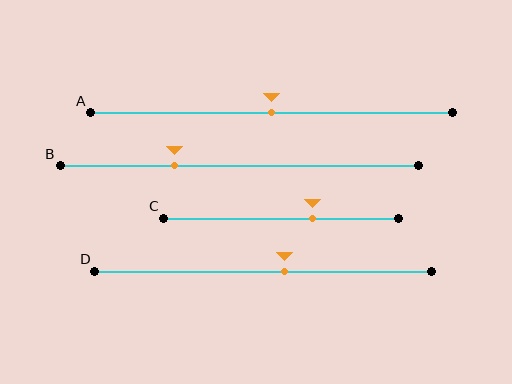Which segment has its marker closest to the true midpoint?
Segment A has its marker closest to the true midpoint.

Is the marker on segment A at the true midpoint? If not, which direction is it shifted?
Yes, the marker on segment A is at the true midpoint.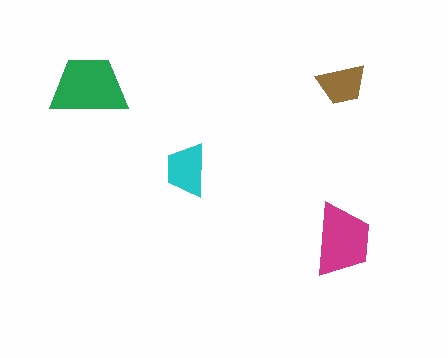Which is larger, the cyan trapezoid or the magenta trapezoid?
The magenta one.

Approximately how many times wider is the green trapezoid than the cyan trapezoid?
About 1.5 times wider.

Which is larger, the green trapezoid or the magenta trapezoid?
The green one.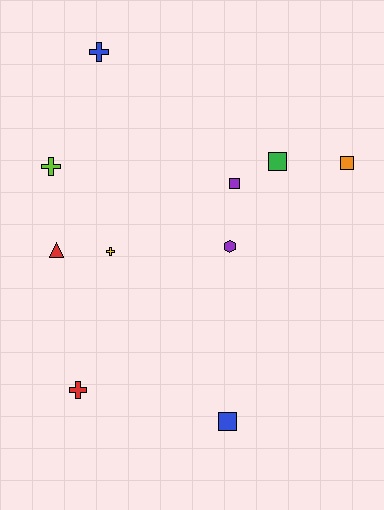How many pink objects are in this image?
There are no pink objects.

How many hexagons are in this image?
There is 1 hexagon.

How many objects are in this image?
There are 10 objects.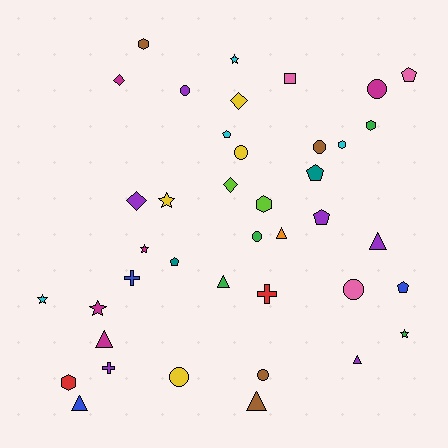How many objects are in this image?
There are 40 objects.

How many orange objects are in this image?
There is 1 orange object.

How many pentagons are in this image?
There are 6 pentagons.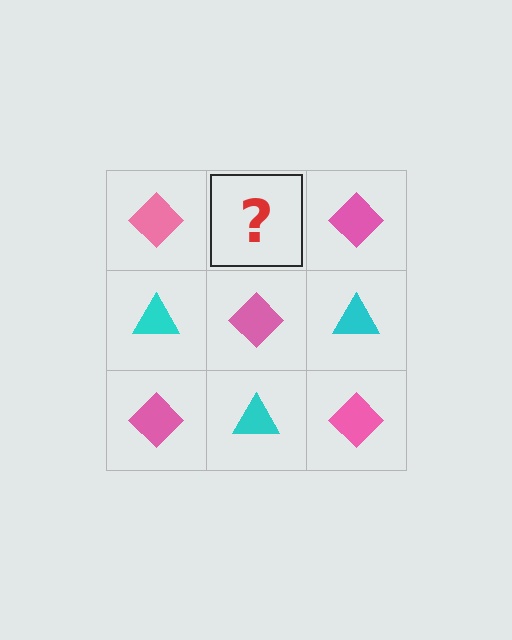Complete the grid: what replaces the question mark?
The question mark should be replaced with a cyan triangle.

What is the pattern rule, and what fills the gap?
The rule is that it alternates pink diamond and cyan triangle in a checkerboard pattern. The gap should be filled with a cyan triangle.